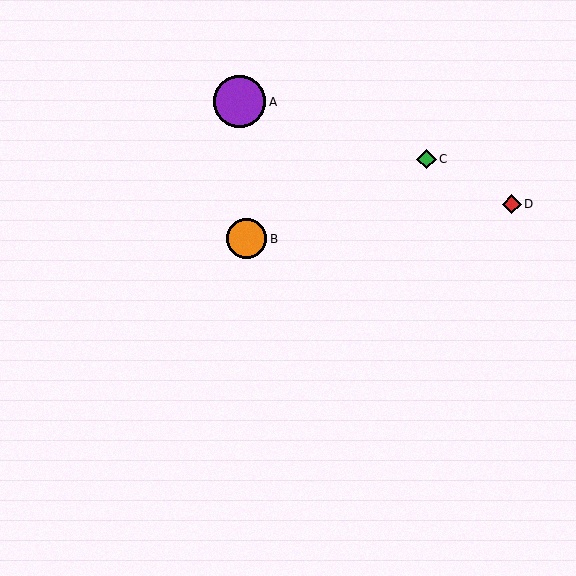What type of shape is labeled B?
Shape B is an orange circle.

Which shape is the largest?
The purple circle (labeled A) is the largest.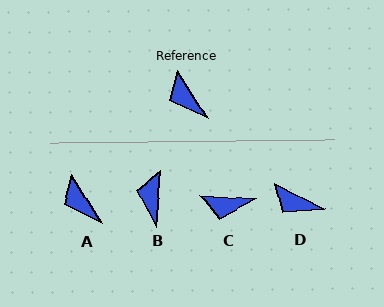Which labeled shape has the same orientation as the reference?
A.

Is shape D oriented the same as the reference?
No, it is off by about 30 degrees.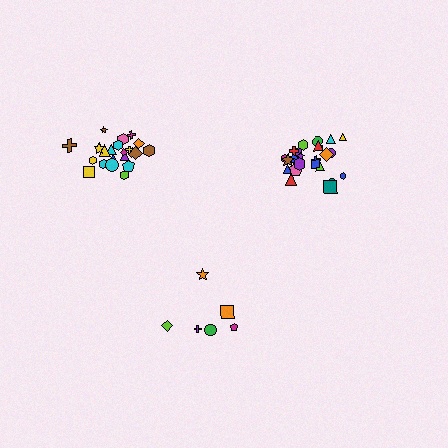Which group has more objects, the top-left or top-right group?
The top-right group.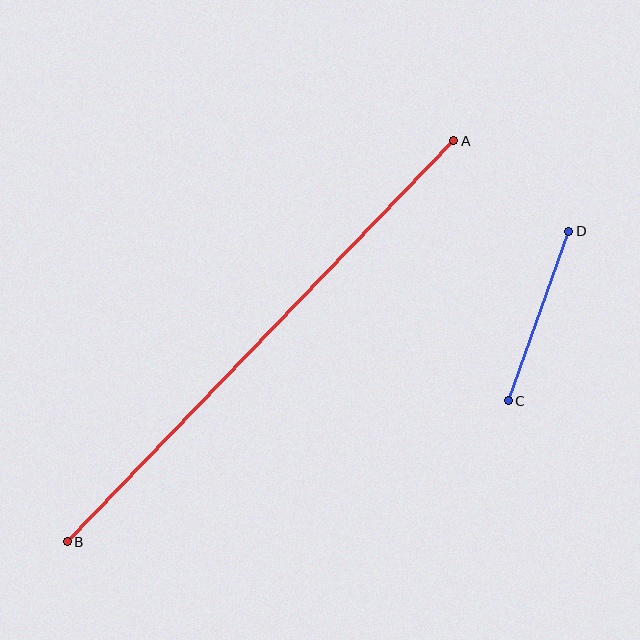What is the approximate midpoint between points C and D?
The midpoint is at approximately (539, 316) pixels.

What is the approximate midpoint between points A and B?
The midpoint is at approximately (260, 341) pixels.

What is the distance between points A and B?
The distance is approximately 557 pixels.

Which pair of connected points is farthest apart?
Points A and B are farthest apart.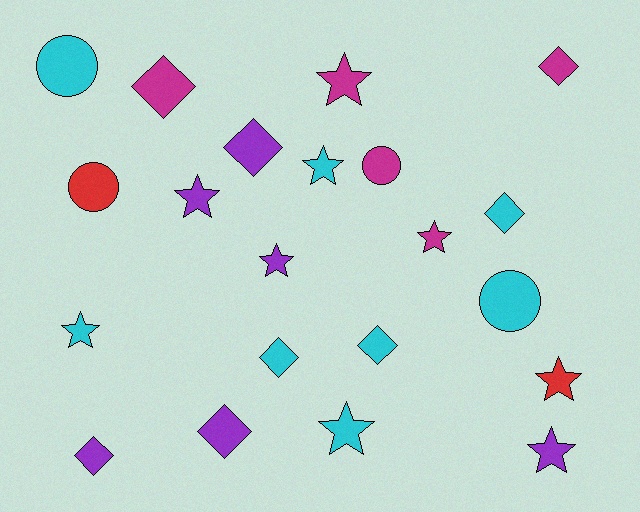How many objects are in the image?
There are 21 objects.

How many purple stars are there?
There are 3 purple stars.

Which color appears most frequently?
Cyan, with 8 objects.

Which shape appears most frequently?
Star, with 9 objects.